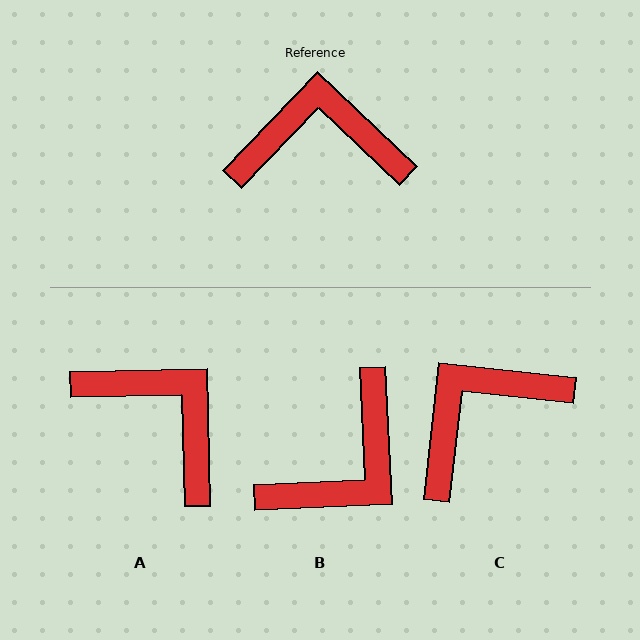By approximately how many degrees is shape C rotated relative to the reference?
Approximately 38 degrees counter-clockwise.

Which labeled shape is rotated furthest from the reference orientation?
B, about 133 degrees away.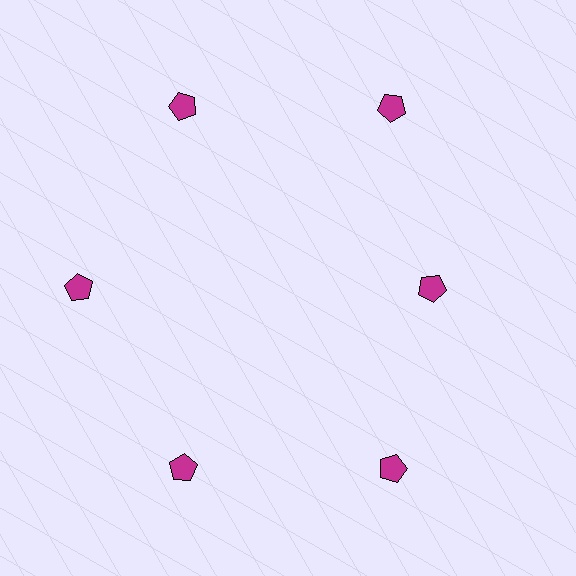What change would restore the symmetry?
The symmetry would be restored by moving it outward, back onto the ring so that all 6 pentagons sit at equal angles and equal distance from the center.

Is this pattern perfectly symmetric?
No. The 6 magenta pentagons are arranged in a ring, but one element near the 3 o'clock position is pulled inward toward the center, breaking the 6-fold rotational symmetry.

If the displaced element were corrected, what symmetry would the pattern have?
It would have 6-fold rotational symmetry — the pattern would map onto itself every 60 degrees.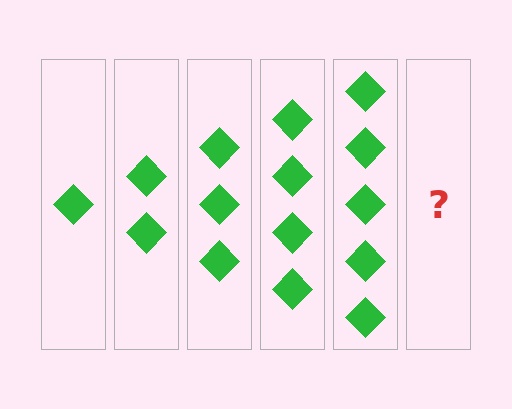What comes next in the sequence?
The next element should be 6 diamonds.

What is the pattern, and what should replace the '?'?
The pattern is that each step adds one more diamond. The '?' should be 6 diamonds.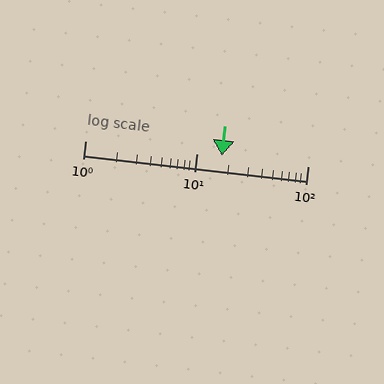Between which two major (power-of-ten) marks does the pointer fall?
The pointer is between 10 and 100.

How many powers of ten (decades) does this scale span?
The scale spans 2 decades, from 1 to 100.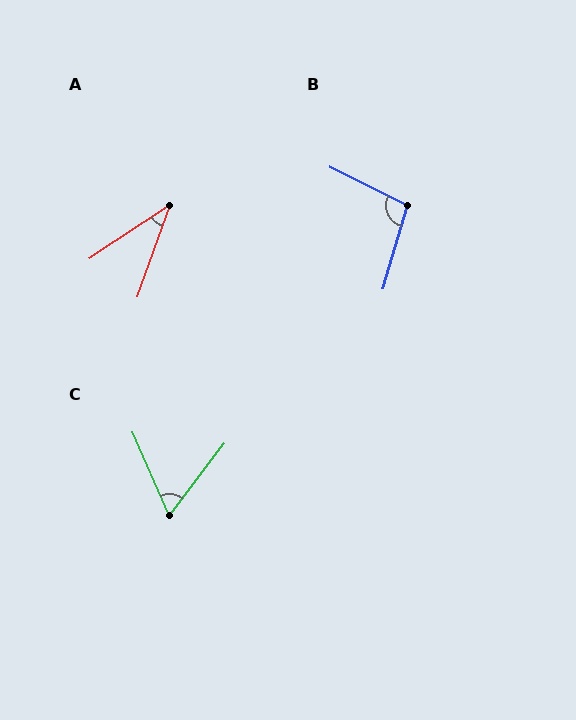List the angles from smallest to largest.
A (37°), C (61°), B (100°).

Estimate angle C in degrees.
Approximately 61 degrees.